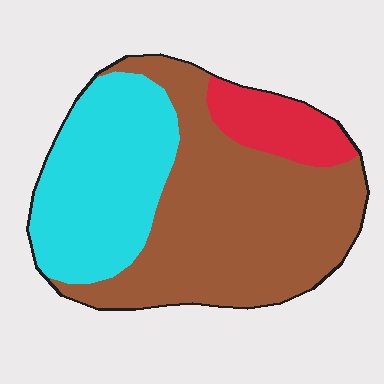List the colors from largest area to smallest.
From largest to smallest: brown, cyan, red.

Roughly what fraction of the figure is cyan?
Cyan takes up about one third (1/3) of the figure.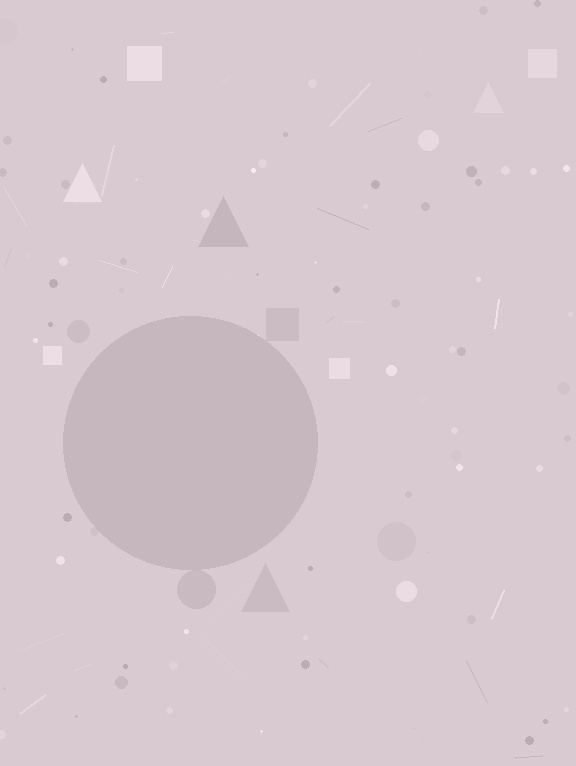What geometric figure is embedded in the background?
A circle is embedded in the background.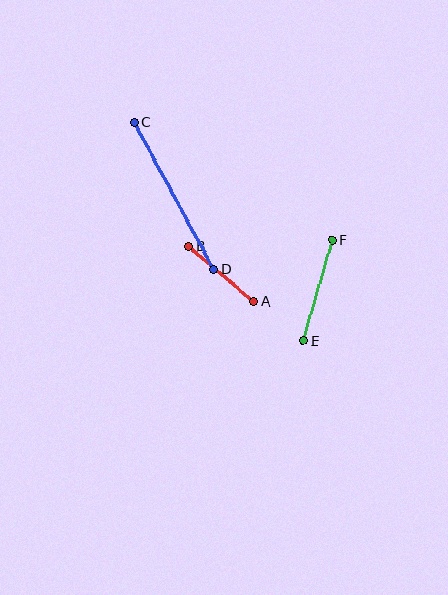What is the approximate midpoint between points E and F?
The midpoint is at approximately (318, 290) pixels.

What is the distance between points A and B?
The distance is approximately 86 pixels.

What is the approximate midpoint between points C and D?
The midpoint is at approximately (174, 195) pixels.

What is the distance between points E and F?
The distance is approximately 105 pixels.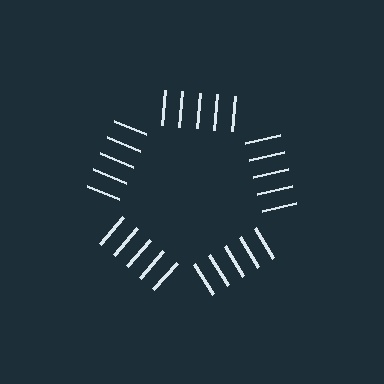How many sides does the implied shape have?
5 sides — the line-ends trace a pentagon.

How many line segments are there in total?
25 — 5 along each of the 5 edges.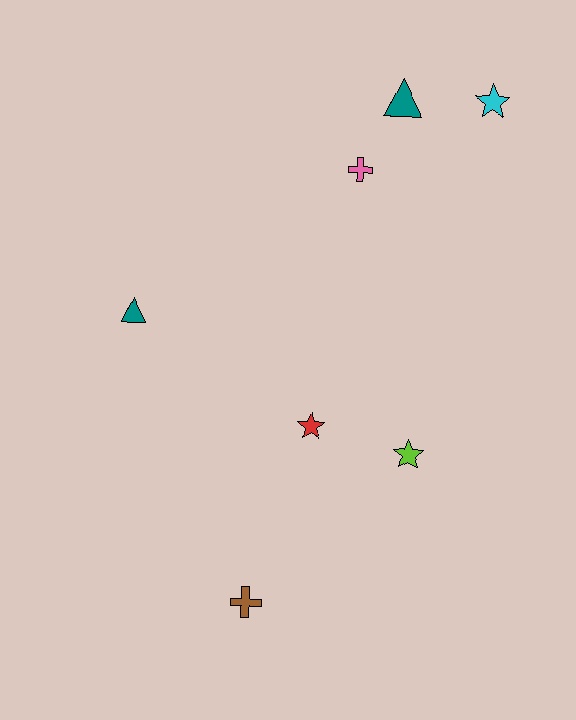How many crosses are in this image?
There are 2 crosses.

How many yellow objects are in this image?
There are no yellow objects.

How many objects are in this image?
There are 7 objects.